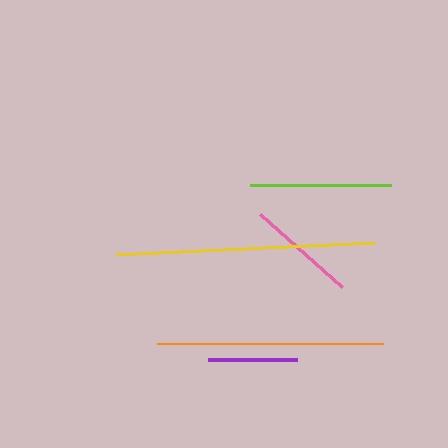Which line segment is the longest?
The yellow line is the longest at approximately 259 pixels.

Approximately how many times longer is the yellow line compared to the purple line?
The yellow line is approximately 2.9 times the length of the purple line.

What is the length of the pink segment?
The pink segment is approximately 110 pixels long.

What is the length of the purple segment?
The purple segment is approximately 89 pixels long.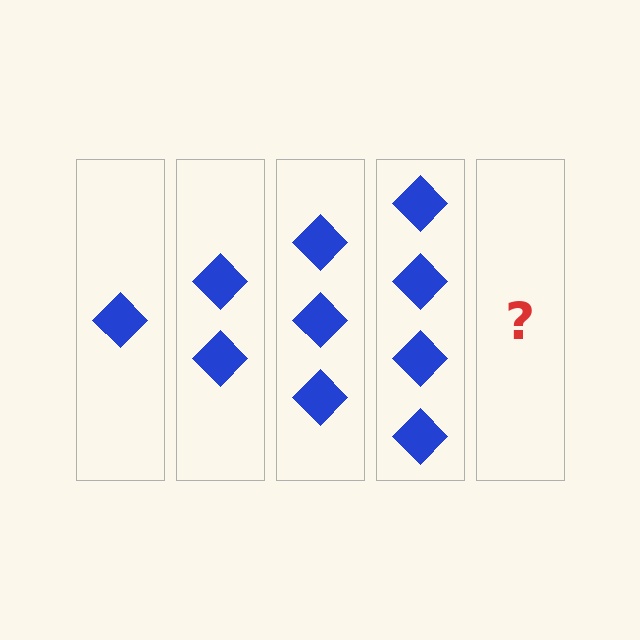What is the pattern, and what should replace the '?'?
The pattern is that each step adds one more diamond. The '?' should be 5 diamonds.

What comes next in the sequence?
The next element should be 5 diamonds.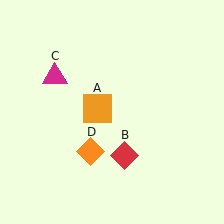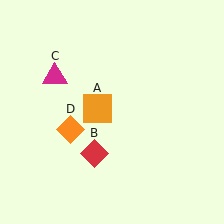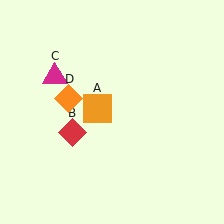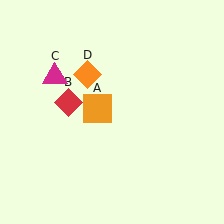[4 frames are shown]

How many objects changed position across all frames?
2 objects changed position: red diamond (object B), orange diamond (object D).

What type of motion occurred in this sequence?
The red diamond (object B), orange diamond (object D) rotated clockwise around the center of the scene.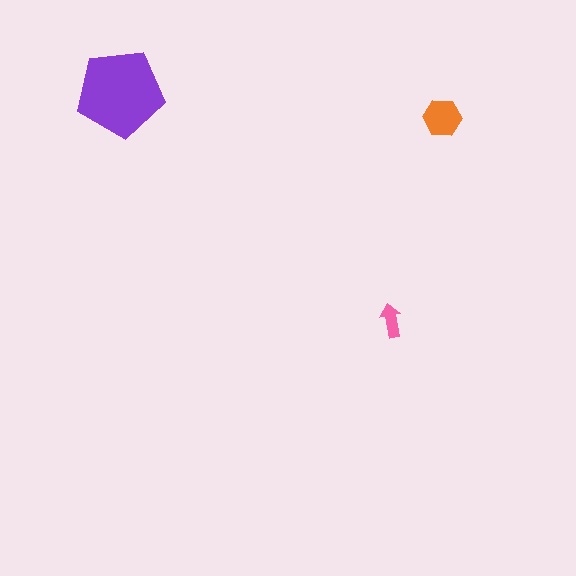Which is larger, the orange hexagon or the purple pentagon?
The purple pentagon.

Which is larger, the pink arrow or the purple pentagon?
The purple pentagon.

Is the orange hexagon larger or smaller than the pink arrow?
Larger.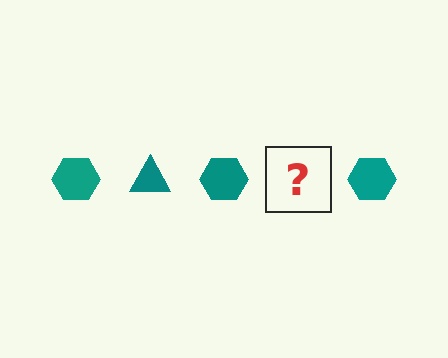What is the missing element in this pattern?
The missing element is a teal triangle.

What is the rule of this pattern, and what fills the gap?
The rule is that the pattern cycles through hexagon, triangle shapes in teal. The gap should be filled with a teal triangle.